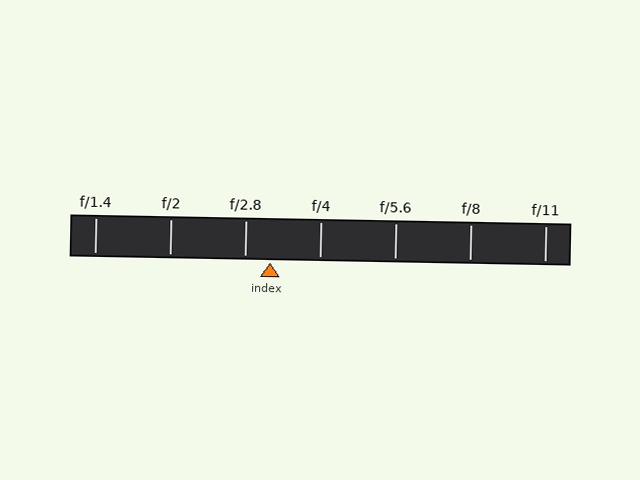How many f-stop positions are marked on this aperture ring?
There are 7 f-stop positions marked.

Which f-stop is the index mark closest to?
The index mark is closest to f/2.8.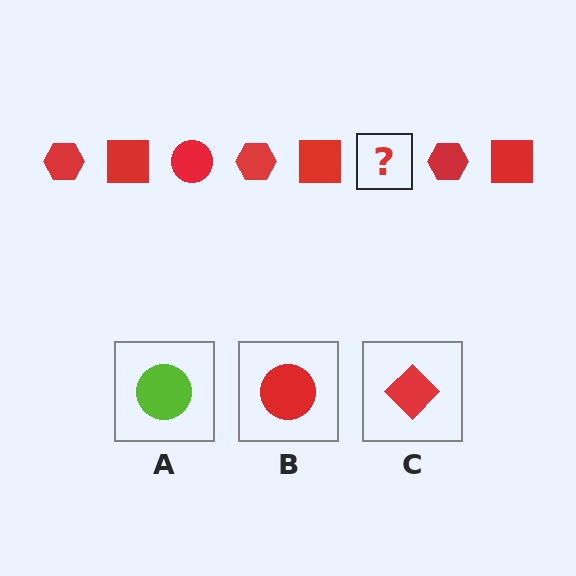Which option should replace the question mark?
Option B.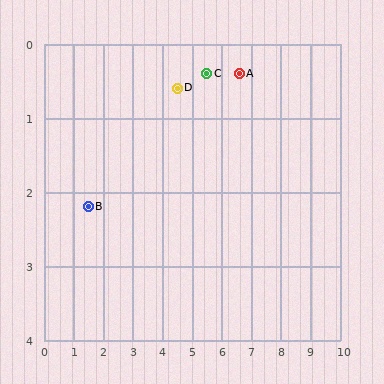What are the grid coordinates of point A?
Point A is at approximately (6.6, 0.4).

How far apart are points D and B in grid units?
Points D and B are about 3.4 grid units apart.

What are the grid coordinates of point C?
Point C is at approximately (5.5, 0.4).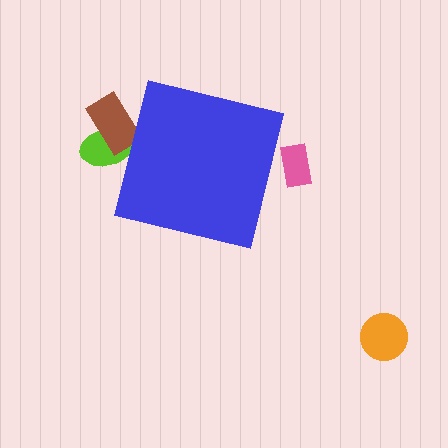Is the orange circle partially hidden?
No, the orange circle is fully visible.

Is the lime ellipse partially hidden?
Yes, the lime ellipse is partially hidden behind the blue square.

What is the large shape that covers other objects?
A blue square.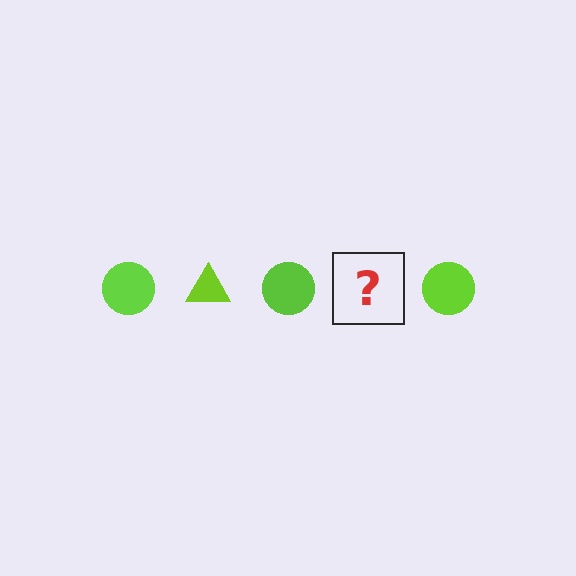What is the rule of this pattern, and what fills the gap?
The rule is that the pattern cycles through circle, triangle shapes in lime. The gap should be filled with a lime triangle.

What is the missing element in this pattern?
The missing element is a lime triangle.